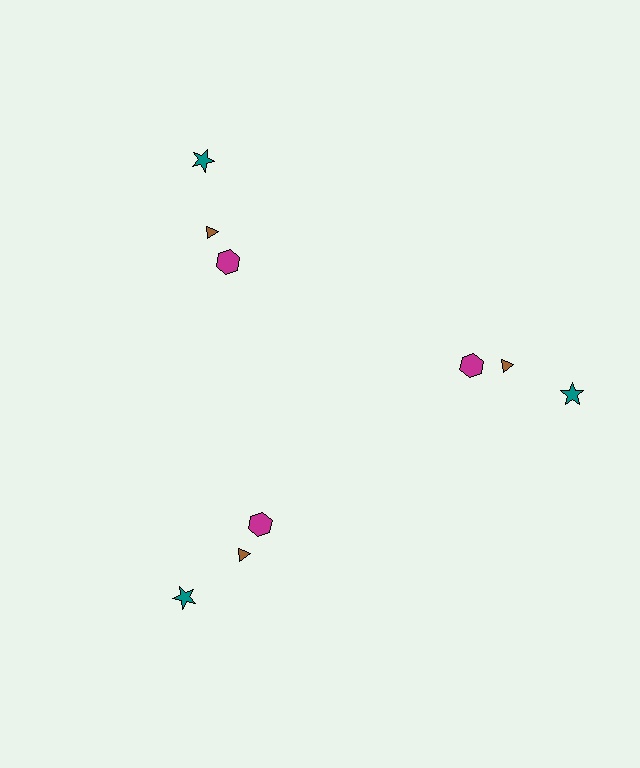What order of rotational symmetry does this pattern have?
This pattern has 3-fold rotational symmetry.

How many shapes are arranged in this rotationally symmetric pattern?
There are 9 shapes, arranged in 3 groups of 3.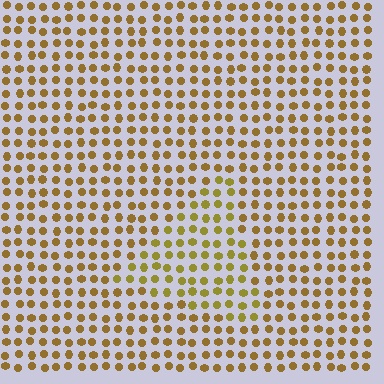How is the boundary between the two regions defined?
The boundary is defined purely by a slight shift in hue (about 19 degrees). Spacing, size, and orientation are identical on both sides.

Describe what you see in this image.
The image is filled with small brown elements in a uniform arrangement. A triangle-shaped region is visible where the elements are tinted to a slightly different hue, forming a subtle color boundary.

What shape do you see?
I see a triangle.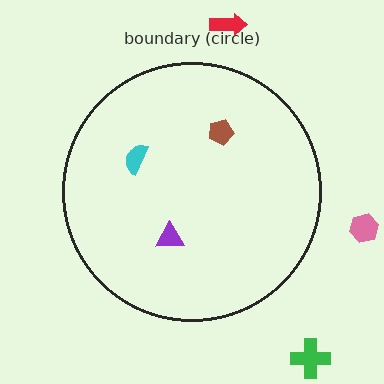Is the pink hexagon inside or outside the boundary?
Outside.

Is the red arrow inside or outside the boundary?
Outside.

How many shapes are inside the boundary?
3 inside, 3 outside.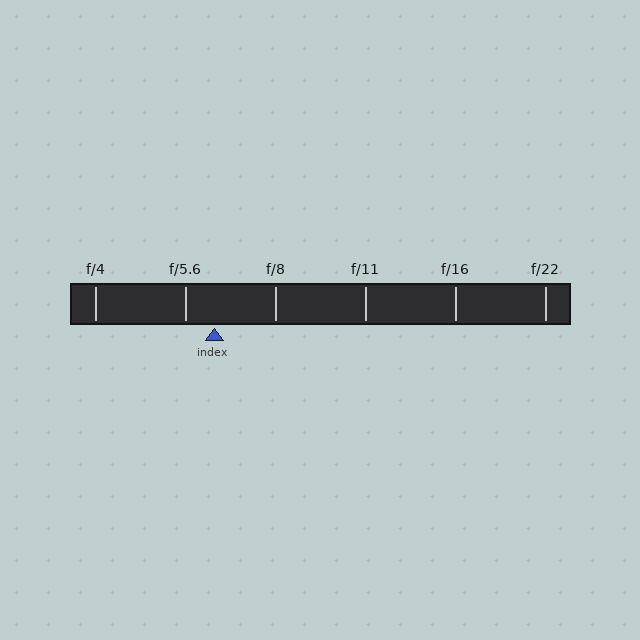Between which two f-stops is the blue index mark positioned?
The index mark is between f/5.6 and f/8.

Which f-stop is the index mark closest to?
The index mark is closest to f/5.6.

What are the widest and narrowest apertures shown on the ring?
The widest aperture shown is f/4 and the narrowest is f/22.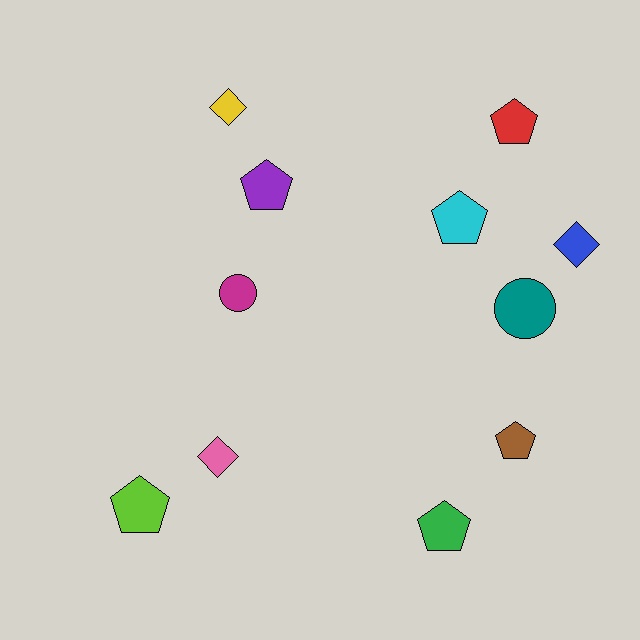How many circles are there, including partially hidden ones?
There are 2 circles.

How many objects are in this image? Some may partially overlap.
There are 11 objects.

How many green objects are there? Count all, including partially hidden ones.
There is 1 green object.